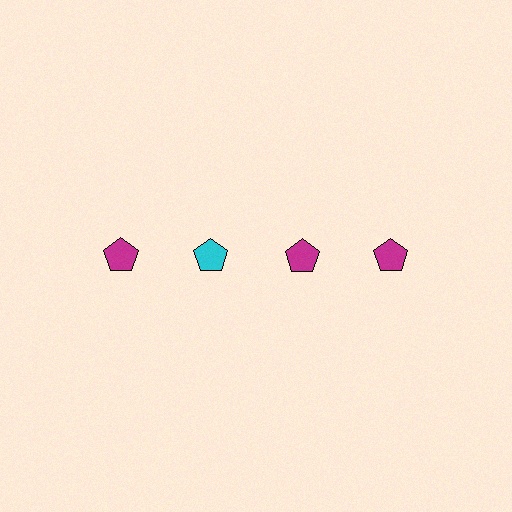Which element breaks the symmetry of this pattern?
The cyan pentagon in the top row, second from left column breaks the symmetry. All other shapes are magenta pentagons.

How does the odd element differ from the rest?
It has a different color: cyan instead of magenta.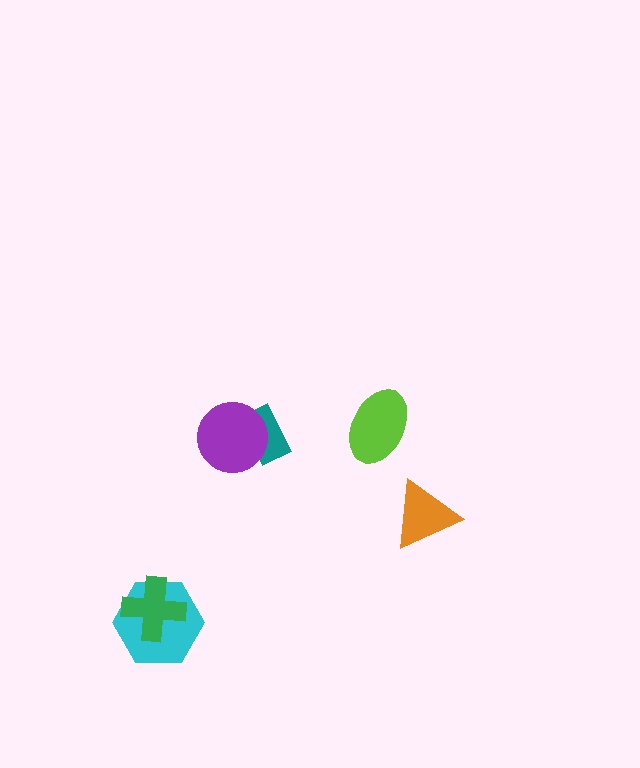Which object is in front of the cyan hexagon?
The green cross is in front of the cyan hexagon.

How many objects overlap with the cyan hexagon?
1 object overlaps with the cyan hexagon.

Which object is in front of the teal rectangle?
The purple circle is in front of the teal rectangle.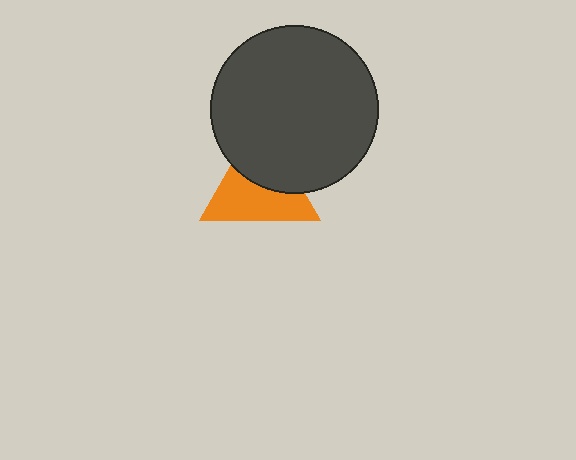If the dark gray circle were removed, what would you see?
You would see the complete orange triangle.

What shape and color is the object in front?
The object in front is a dark gray circle.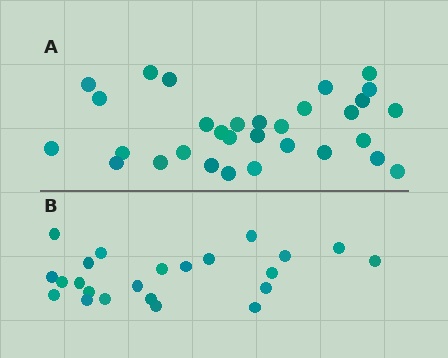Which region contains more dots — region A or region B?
Region A (the top region) has more dots.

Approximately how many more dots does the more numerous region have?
Region A has roughly 8 or so more dots than region B.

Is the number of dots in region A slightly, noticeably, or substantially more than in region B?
Region A has noticeably more, but not dramatically so. The ratio is roughly 1.3 to 1.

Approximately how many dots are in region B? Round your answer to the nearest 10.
About 20 dots. (The exact count is 23, which rounds to 20.)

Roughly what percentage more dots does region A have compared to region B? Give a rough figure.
About 35% more.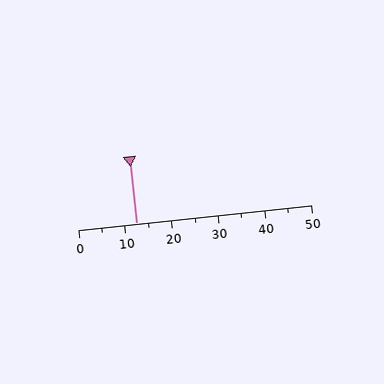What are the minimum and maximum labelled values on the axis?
The axis runs from 0 to 50.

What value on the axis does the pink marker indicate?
The marker indicates approximately 12.5.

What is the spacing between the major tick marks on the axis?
The major ticks are spaced 10 apart.